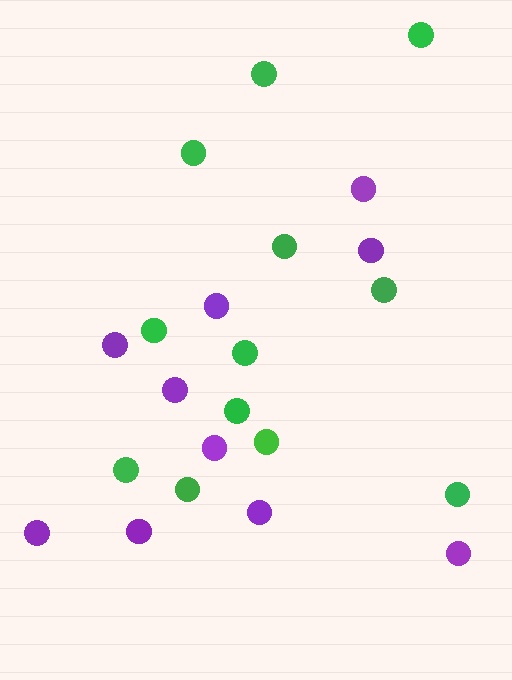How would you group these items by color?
There are 2 groups: one group of purple circles (10) and one group of green circles (12).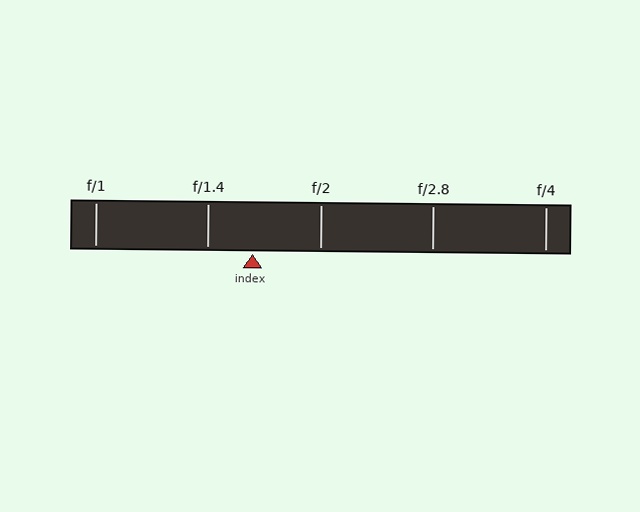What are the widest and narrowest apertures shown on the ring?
The widest aperture shown is f/1 and the narrowest is f/4.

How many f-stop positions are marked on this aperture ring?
There are 5 f-stop positions marked.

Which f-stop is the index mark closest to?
The index mark is closest to f/1.4.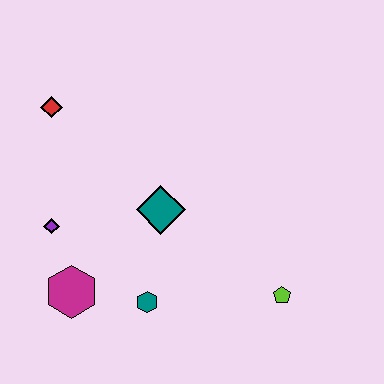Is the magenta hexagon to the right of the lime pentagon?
No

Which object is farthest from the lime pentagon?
The red diamond is farthest from the lime pentagon.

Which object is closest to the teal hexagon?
The magenta hexagon is closest to the teal hexagon.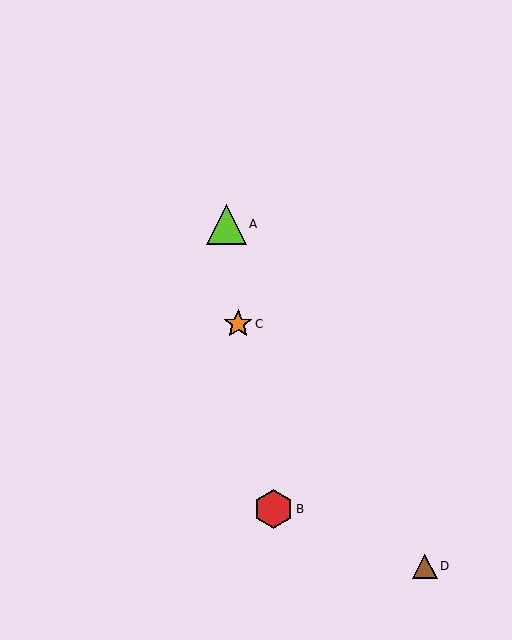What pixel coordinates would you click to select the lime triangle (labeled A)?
Click at (226, 224) to select the lime triangle A.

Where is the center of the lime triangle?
The center of the lime triangle is at (226, 224).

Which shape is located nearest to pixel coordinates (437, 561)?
The brown triangle (labeled D) at (425, 566) is nearest to that location.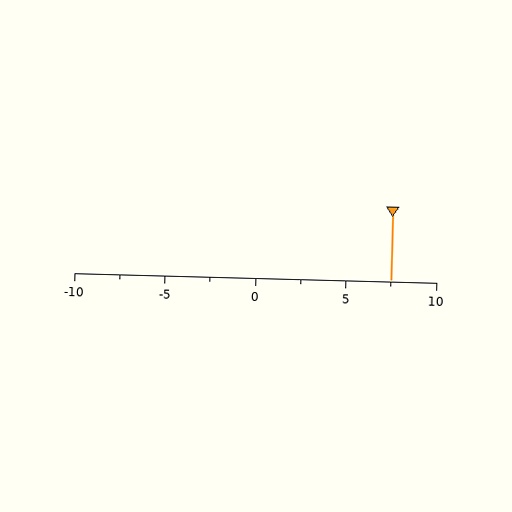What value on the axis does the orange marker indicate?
The marker indicates approximately 7.5.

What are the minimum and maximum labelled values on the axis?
The axis runs from -10 to 10.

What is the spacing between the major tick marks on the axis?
The major ticks are spaced 5 apart.